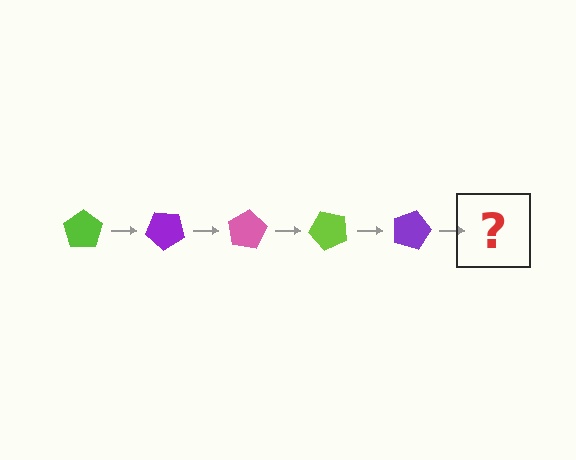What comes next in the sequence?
The next element should be a pink pentagon, rotated 200 degrees from the start.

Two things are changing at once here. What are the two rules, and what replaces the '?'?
The two rules are that it rotates 40 degrees each step and the color cycles through lime, purple, and pink. The '?' should be a pink pentagon, rotated 200 degrees from the start.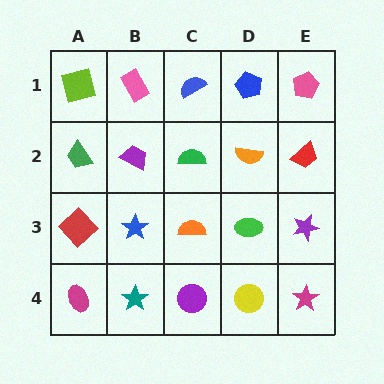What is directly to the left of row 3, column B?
A red diamond.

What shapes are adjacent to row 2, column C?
A blue semicircle (row 1, column C), an orange semicircle (row 3, column C), a purple trapezoid (row 2, column B), an orange semicircle (row 2, column D).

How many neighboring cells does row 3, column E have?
3.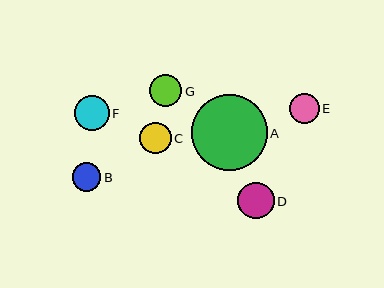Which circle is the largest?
Circle A is the largest with a size of approximately 76 pixels.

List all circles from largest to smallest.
From largest to smallest: A, D, F, G, C, E, B.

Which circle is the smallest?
Circle B is the smallest with a size of approximately 29 pixels.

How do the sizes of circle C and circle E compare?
Circle C and circle E are approximately the same size.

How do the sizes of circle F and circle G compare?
Circle F and circle G are approximately the same size.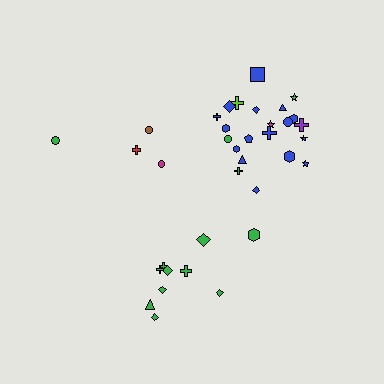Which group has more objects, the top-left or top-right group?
The top-right group.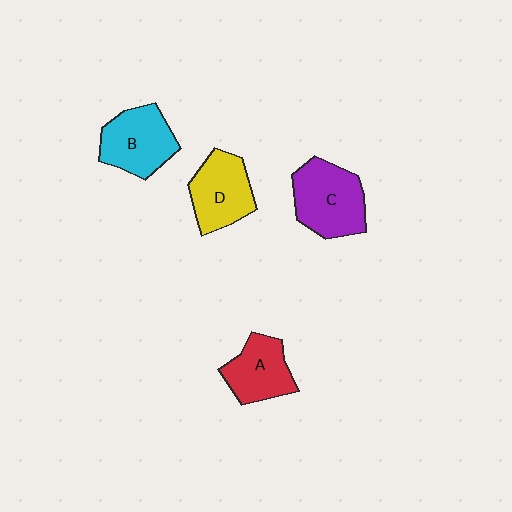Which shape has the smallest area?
Shape A (red).